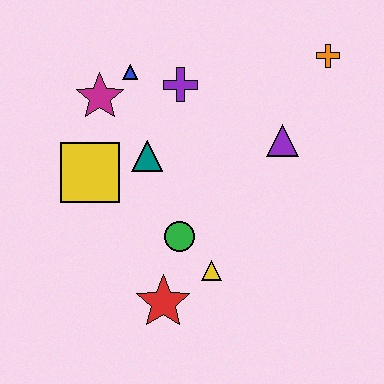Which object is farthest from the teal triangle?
The orange cross is farthest from the teal triangle.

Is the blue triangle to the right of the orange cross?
No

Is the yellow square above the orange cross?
No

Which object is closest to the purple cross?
The blue triangle is closest to the purple cross.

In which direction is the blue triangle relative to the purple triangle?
The blue triangle is to the left of the purple triangle.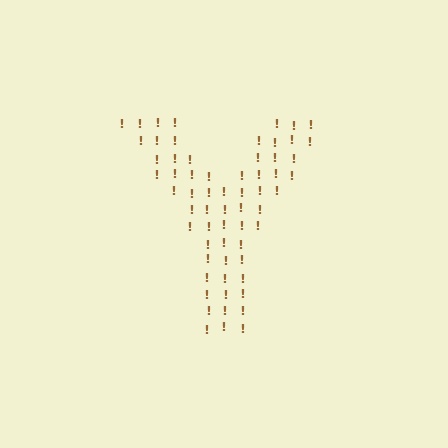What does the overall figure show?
The overall figure shows the letter Y.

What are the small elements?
The small elements are exclamation marks.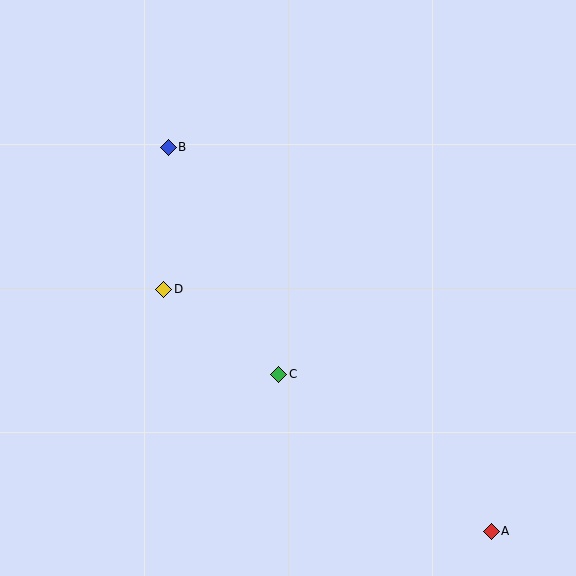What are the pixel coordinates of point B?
Point B is at (168, 147).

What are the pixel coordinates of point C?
Point C is at (279, 374).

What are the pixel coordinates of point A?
Point A is at (491, 531).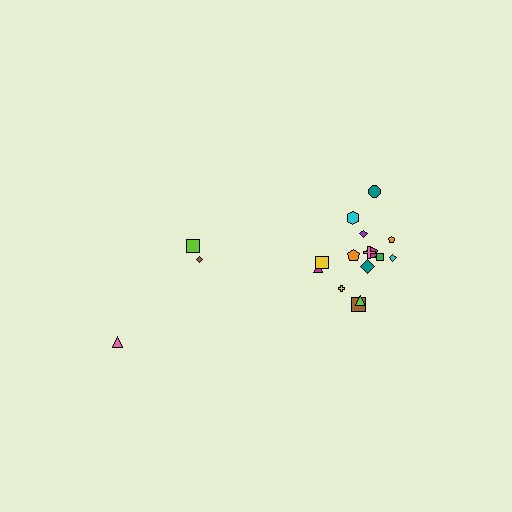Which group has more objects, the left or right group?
The right group.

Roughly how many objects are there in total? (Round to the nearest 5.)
Roughly 20 objects in total.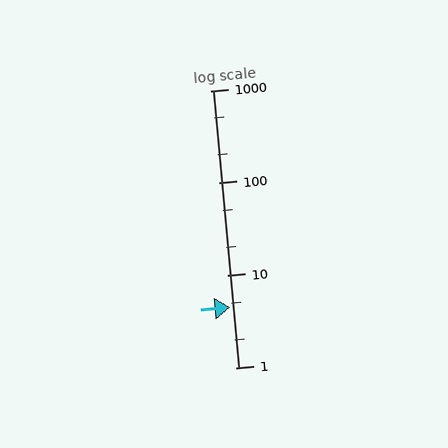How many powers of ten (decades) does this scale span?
The scale spans 3 decades, from 1 to 1000.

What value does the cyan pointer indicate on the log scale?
The pointer indicates approximately 4.5.